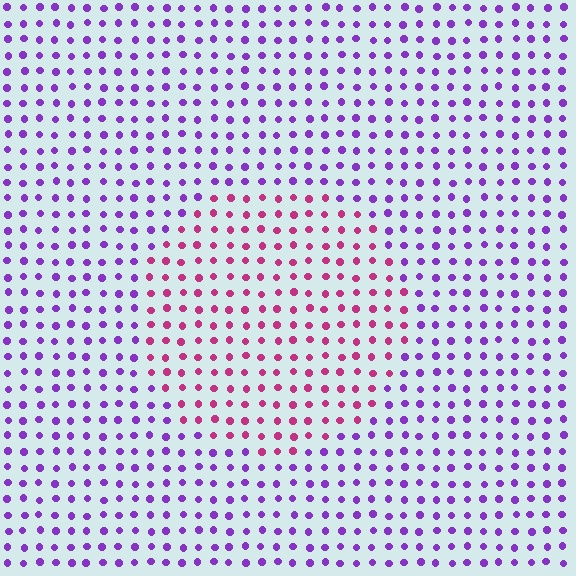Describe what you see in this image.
The image is filled with small purple elements in a uniform arrangement. A circle-shaped region is visible where the elements are tinted to a slightly different hue, forming a subtle color boundary.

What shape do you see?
I see a circle.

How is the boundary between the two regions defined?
The boundary is defined purely by a slight shift in hue (about 52 degrees). Spacing, size, and orientation are identical on both sides.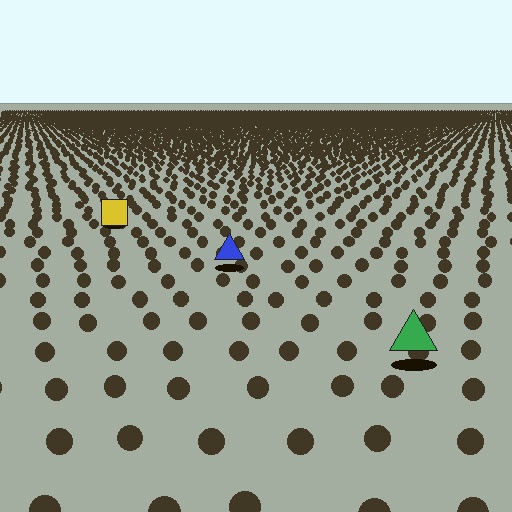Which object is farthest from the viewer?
The yellow square is farthest from the viewer. It appears smaller and the ground texture around it is denser.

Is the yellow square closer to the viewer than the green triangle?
No. The green triangle is closer — you can tell from the texture gradient: the ground texture is coarser near it.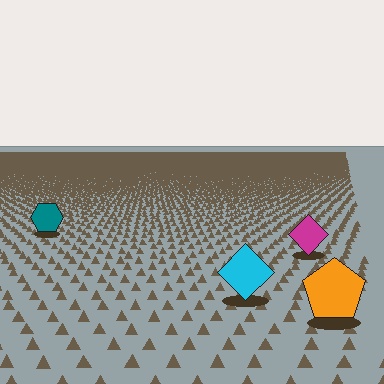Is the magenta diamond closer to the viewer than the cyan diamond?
No. The cyan diamond is closer — you can tell from the texture gradient: the ground texture is coarser near it.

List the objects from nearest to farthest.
From nearest to farthest: the orange pentagon, the cyan diamond, the magenta diamond, the teal hexagon.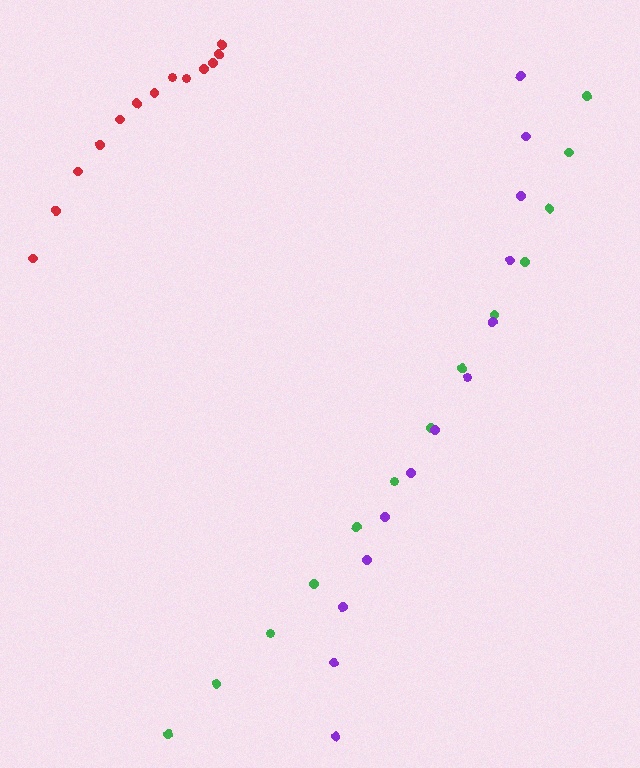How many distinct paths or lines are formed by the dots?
There are 3 distinct paths.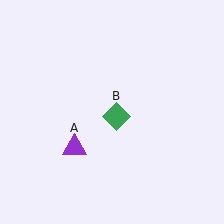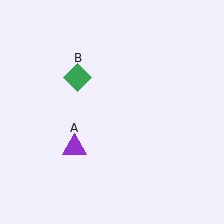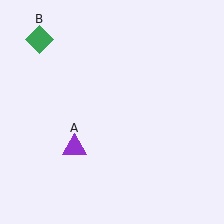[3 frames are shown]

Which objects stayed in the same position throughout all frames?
Purple triangle (object A) remained stationary.